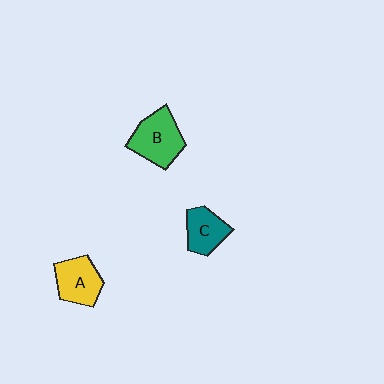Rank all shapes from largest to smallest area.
From largest to smallest: B (green), A (yellow), C (teal).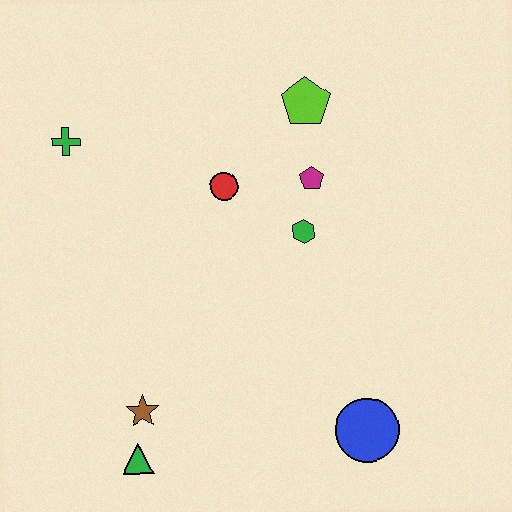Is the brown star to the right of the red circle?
No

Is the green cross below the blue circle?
No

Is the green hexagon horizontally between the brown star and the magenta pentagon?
Yes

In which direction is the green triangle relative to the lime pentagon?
The green triangle is below the lime pentagon.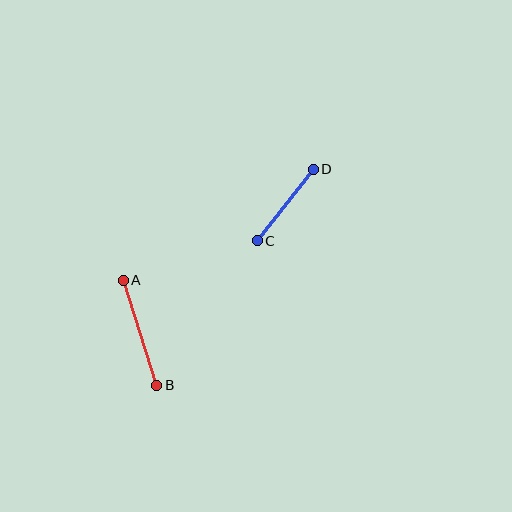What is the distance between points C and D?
The distance is approximately 90 pixels.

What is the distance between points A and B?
The distance is approximately 111 pixels.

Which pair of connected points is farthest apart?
Points A and B are farthest apart.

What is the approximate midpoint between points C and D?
The midpoint is at approximately (285, 205) pixels.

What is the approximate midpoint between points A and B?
The midpoint is at approximately (140, 333) pixels.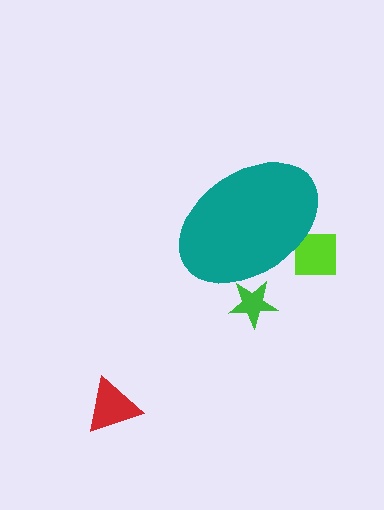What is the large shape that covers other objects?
A teal ellipse.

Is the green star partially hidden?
Yes, the green star is partially hidden behind the teal ellipse.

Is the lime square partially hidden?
Yes, the lime square is partially hidden behind the teal ellipse.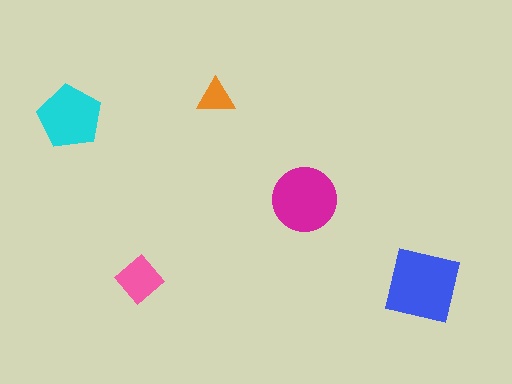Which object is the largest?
The blue square.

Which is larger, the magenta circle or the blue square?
The blue square.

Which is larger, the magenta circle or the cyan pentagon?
The magenta circle.